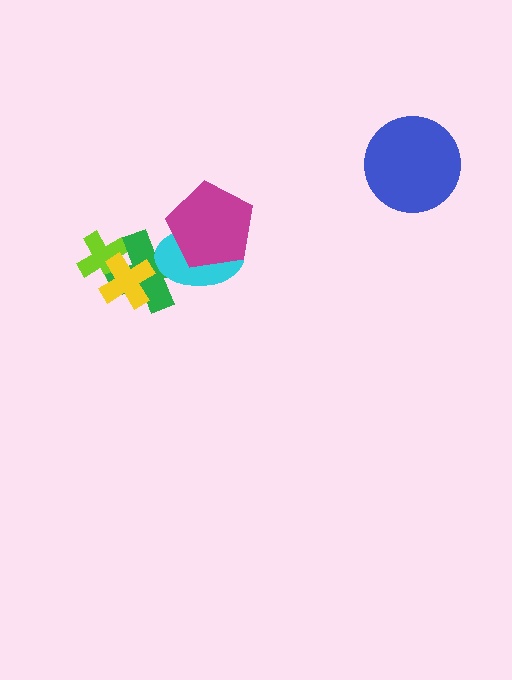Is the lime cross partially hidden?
Yes, it is partially covered by another shape.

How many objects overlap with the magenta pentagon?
2 objects overlap with the magenta pentagon.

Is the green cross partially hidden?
Yes, it is partially covered by another shape.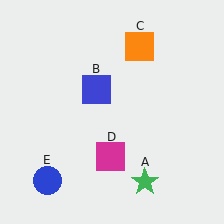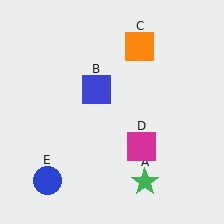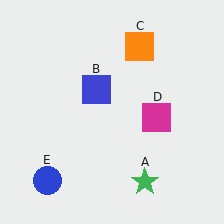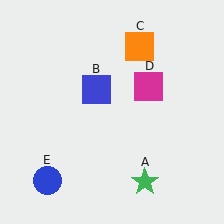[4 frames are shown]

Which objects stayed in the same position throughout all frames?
Green star (object A) and blue square (object B) and orange square (object C) and blue circle (object E) remained stationary.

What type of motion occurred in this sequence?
The magenta square (object D) rotated counterclockwise around the center of the scene.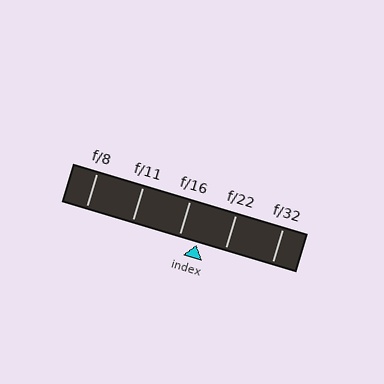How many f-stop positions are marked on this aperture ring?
There are 5 f-stop positions marked.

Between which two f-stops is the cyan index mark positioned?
The index mark is between f/16 and f/22.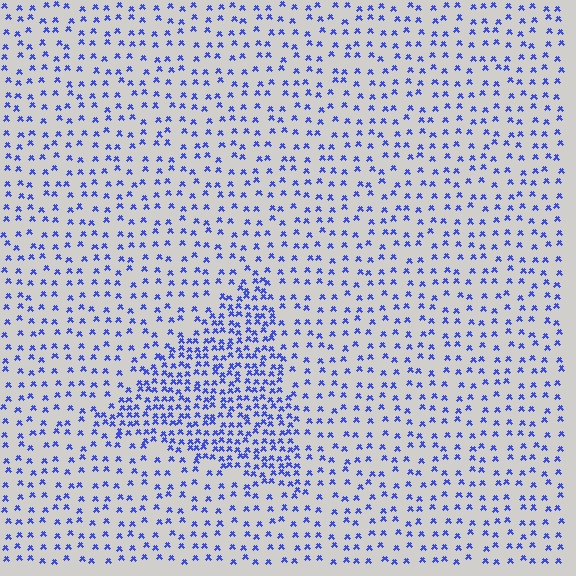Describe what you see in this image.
The image contains small blue elements arranged at two different densities. A triangle-shaped region is visible where the elements are more densely packed than the surrounding area.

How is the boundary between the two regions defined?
The boundary is defined by a change in element density (approximately 2.2x ratio). All elements are the same color, size, and shape.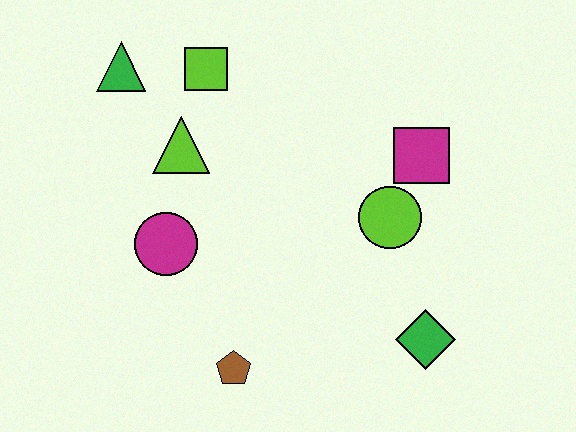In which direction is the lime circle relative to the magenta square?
The lime circle is below the magenta square.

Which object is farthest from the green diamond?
The green triangle is farthest from the green diamond.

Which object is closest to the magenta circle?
The lime triangle is closest to the magenta circle.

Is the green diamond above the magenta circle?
No